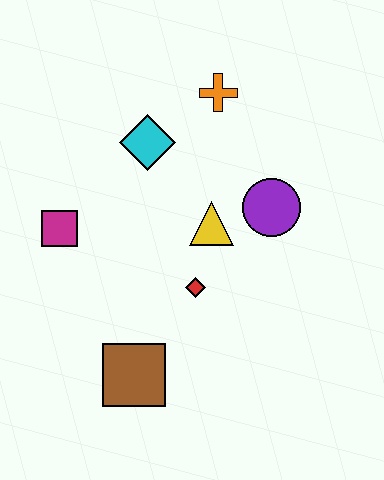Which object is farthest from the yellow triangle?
The brown square is farthest from the yellow triangle.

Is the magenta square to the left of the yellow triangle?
Yes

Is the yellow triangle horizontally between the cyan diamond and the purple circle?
Yes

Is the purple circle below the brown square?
No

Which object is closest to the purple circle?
The yellow triangle is closest to the purple circle.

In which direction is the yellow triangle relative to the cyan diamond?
The yellow triangle is below the cyan diamond.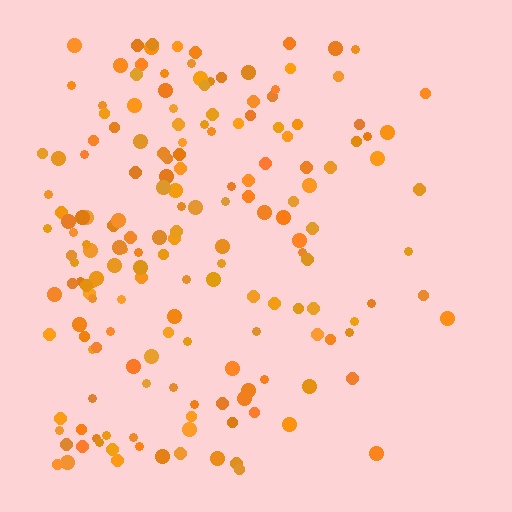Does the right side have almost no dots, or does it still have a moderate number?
Still a moderate number, just noticeably fewer than the left.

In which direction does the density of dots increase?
From right to left, with the left side densest.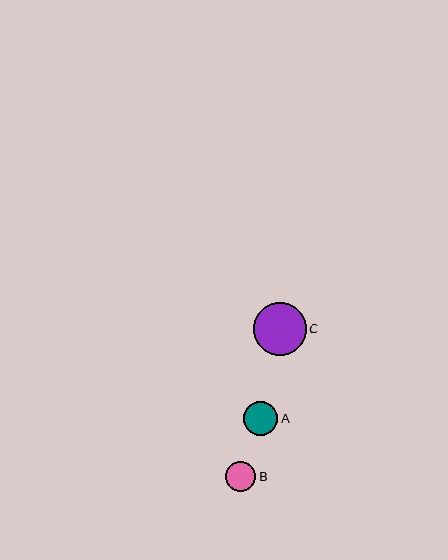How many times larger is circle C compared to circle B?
Circle C is approximately 1.7 times the size of circle B.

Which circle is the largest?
Circle C is the largest with a size of approximately 52 pixels.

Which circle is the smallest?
Circle B is the smallest with a size of approximately 31 pixels.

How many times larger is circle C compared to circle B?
Circle C is approximately 1.7 times the size of circle B.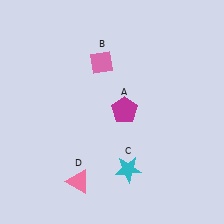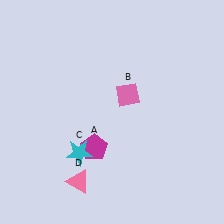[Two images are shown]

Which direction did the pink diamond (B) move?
The pink diamond (B) moved down.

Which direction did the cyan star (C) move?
The cyan star (C) moved left.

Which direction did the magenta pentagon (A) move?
The magenta pentagon (A) moved down.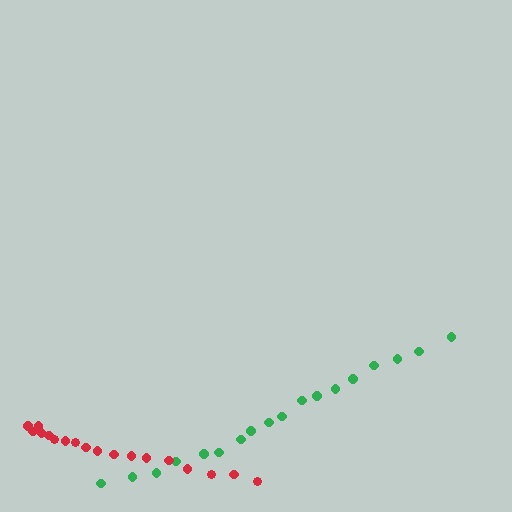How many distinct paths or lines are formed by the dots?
There are 2 distinct paths.